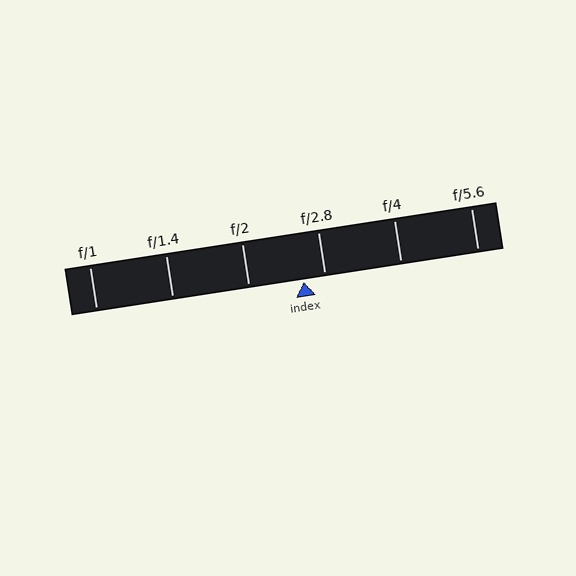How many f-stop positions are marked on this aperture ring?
There are 6 f-stop positions marked.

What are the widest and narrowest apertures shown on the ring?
The widest aperture shown is f/1 and the narrowest is f/5.6.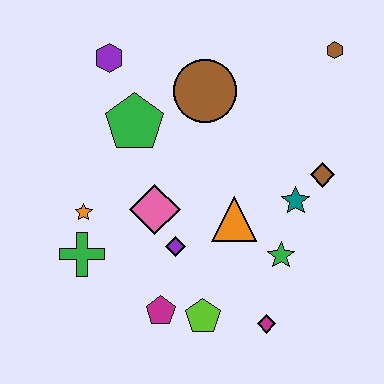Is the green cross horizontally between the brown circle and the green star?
No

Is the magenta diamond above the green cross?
No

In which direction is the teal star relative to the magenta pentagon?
The teal star is to the right of the magenta pentagon.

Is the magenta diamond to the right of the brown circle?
Yes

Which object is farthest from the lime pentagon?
The brown hexagon is farthest from the lime pentagon.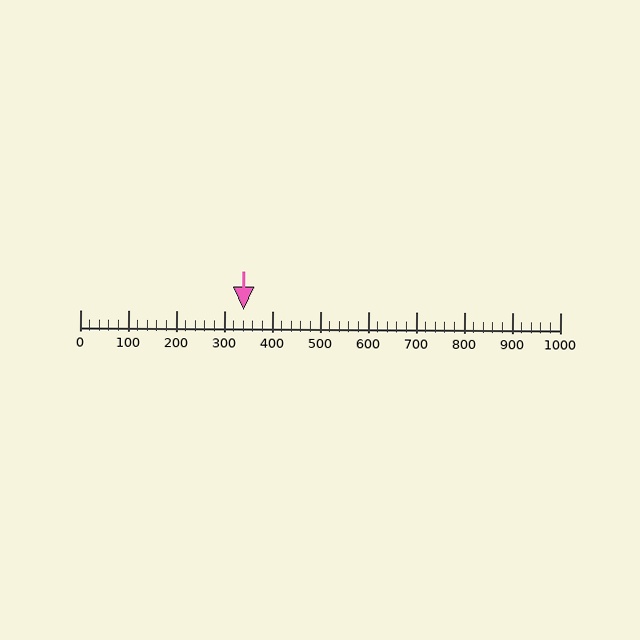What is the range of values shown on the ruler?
The ruler shows values from 0 to 1000.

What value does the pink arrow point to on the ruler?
The pink arrow points to approximately 340.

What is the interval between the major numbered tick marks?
The major tick marks are spaced 100 units apart.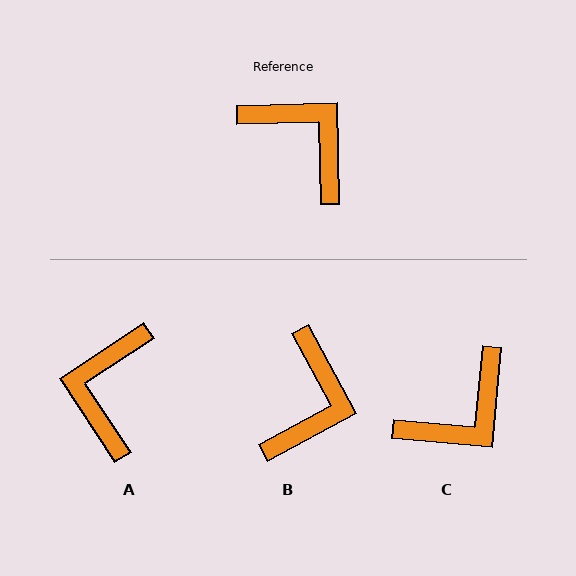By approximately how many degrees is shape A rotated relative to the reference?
Approximately 122 degrees counter-clockwise.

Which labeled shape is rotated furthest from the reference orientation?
A, about 122 degrees away.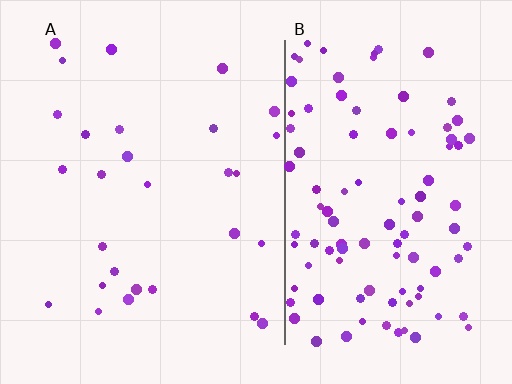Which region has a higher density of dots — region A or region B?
B (the right).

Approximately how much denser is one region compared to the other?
Approximately 3.7× — region B over region A.